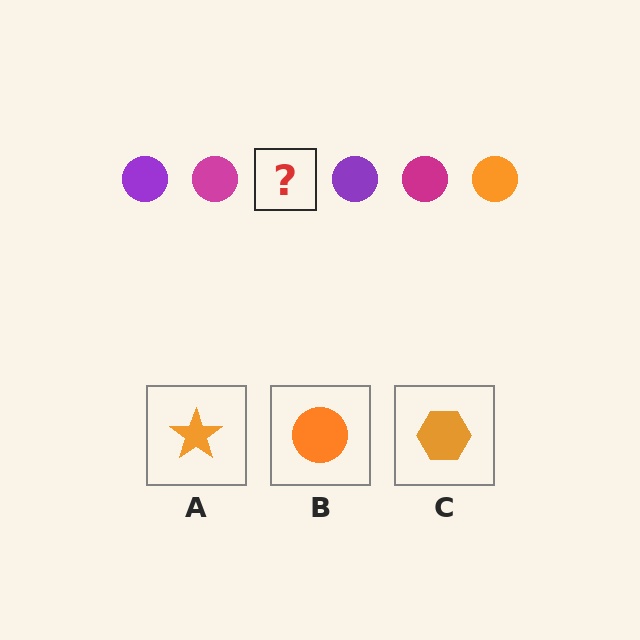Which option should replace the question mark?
Option B.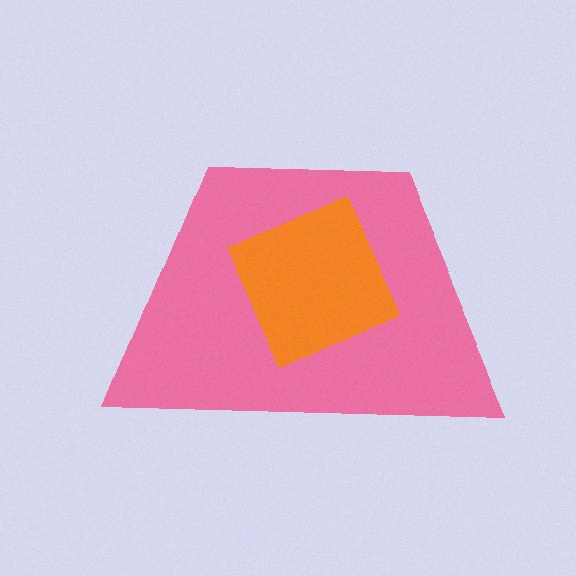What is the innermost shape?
The orange square.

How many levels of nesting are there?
2.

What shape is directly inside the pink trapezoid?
The orange square.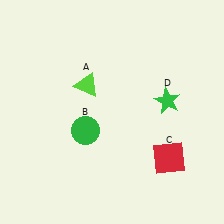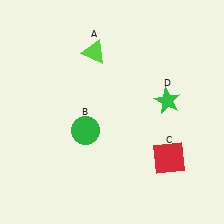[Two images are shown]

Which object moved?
The lime triangle (A) moved up.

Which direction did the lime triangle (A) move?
The lime triangle (A) moved up.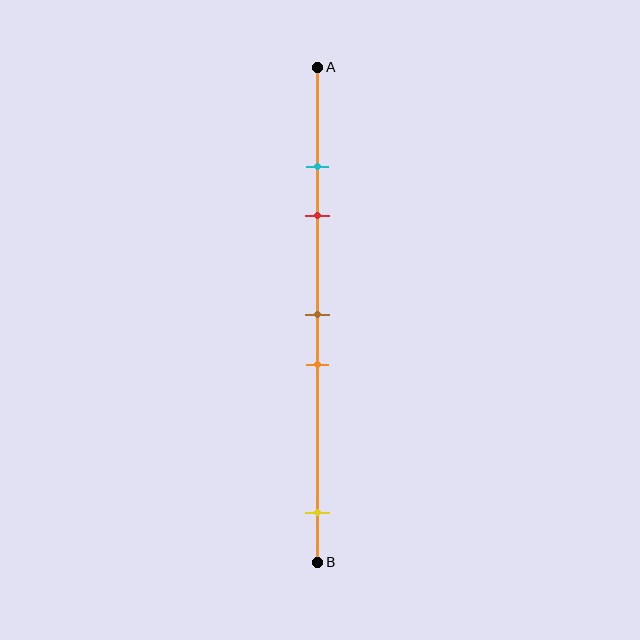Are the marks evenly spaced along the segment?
No, the marks are not evenly spaced.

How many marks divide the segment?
There are 5 marks dividing the segment.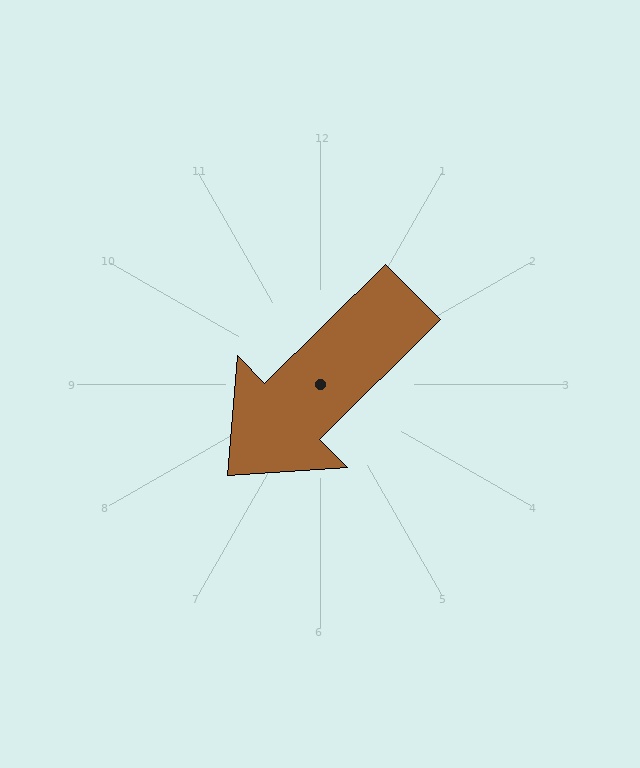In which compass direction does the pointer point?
Southwest.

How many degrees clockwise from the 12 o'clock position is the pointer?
Approximately 225 degrees.